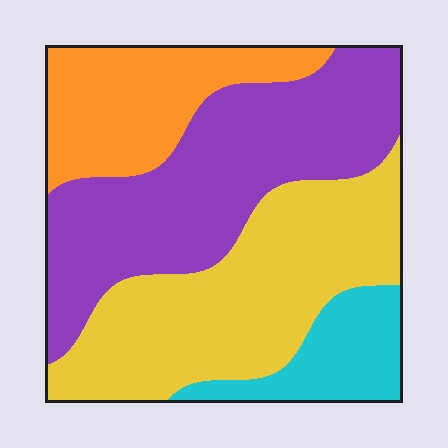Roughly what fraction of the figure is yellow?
Yellow takes up about one third (1/3) of the figure.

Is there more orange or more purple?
Purple.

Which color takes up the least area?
Cyan, at roughly 10%.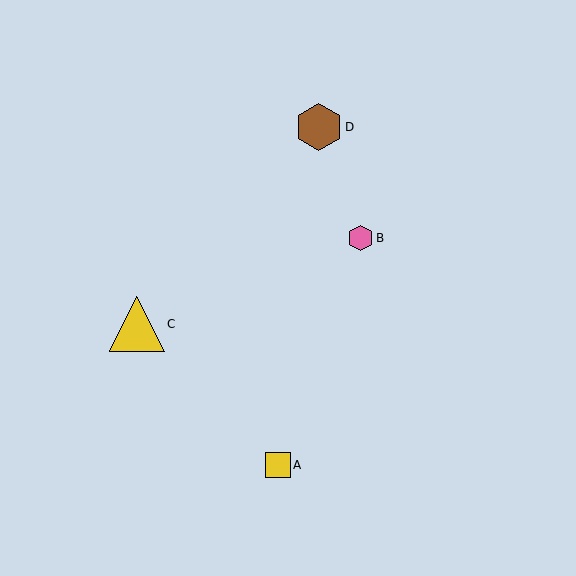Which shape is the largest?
The yellow triangle (labeled C) is the largest.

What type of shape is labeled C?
Shape C is a yellow triangle.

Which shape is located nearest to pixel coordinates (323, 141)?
The brown hexagon (labeled D) at (319, 127) is nearest to that location.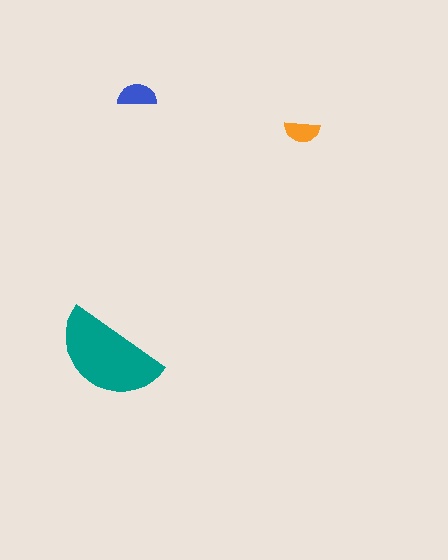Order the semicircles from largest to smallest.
the teal one, the blue one, the orange one.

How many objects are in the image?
There are 3 objects in the image.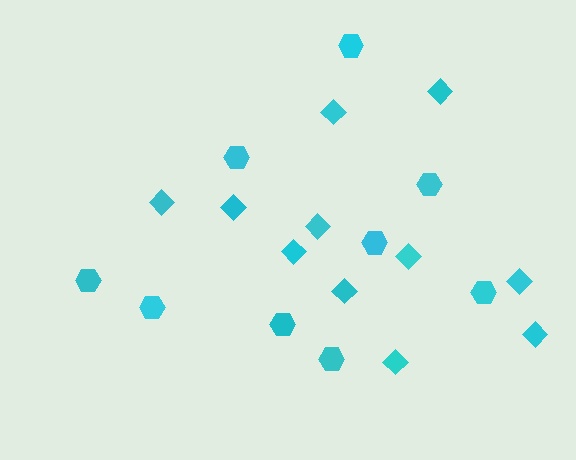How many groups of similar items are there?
There are 2 groups: one group of hexagons (9) and one group of diamonds (11).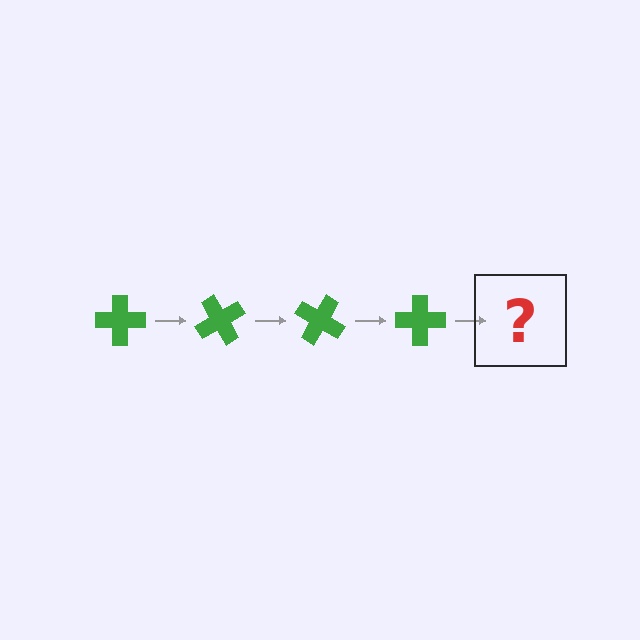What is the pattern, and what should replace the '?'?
The pattern is that the cross rotates 60 degrees each step. The '?' should be a green cross rotated 240 degrees.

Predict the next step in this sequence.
The next step is a green cross rotated 240 degrees.